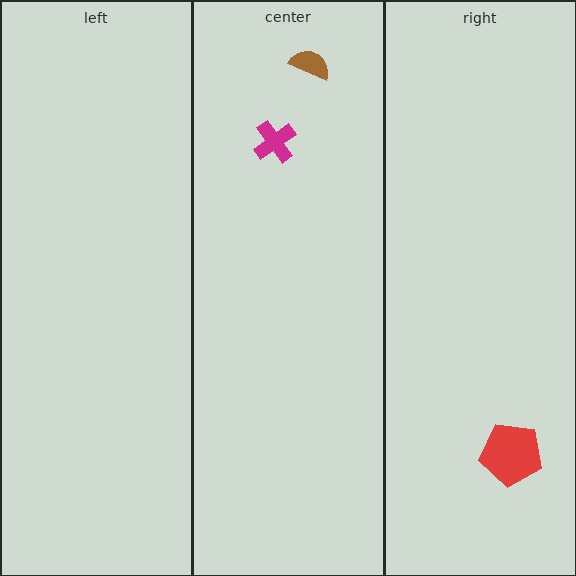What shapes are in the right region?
The red pentagon.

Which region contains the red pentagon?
The right region.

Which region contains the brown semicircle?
The center region.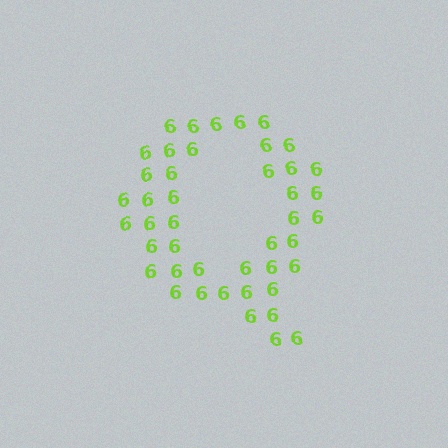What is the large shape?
The large shape is the letter Q.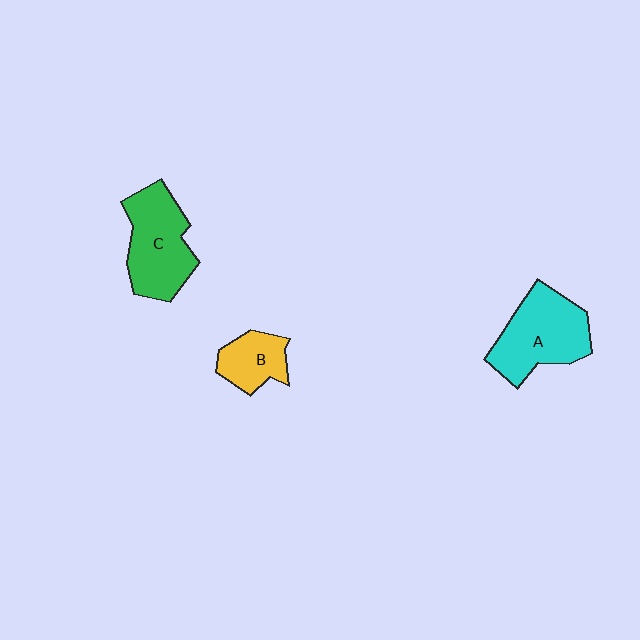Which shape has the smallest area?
Shape B (yellow).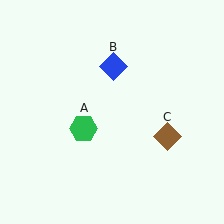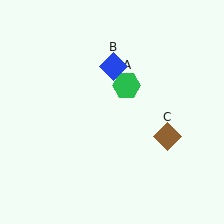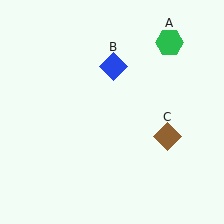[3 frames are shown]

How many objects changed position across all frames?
1 object changed position: green hexagon (object A).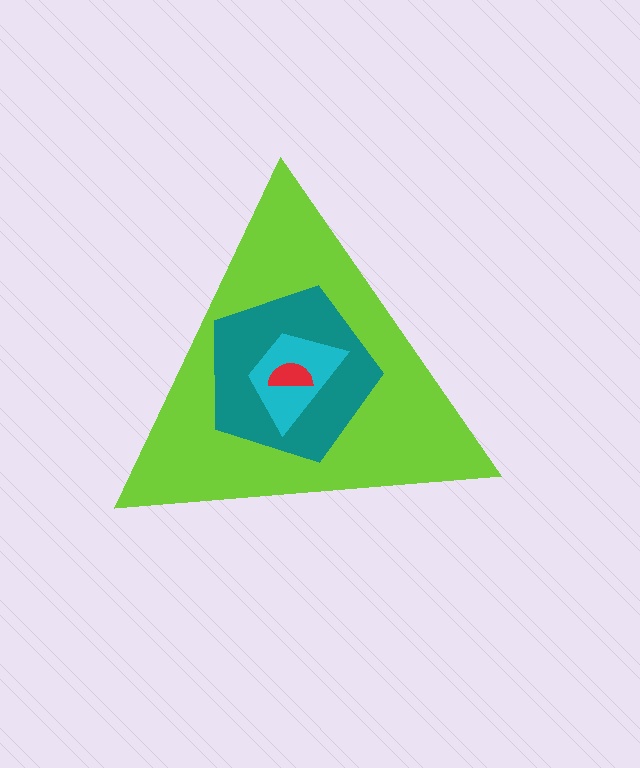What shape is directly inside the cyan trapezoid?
The red semicircle.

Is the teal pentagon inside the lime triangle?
Yes.